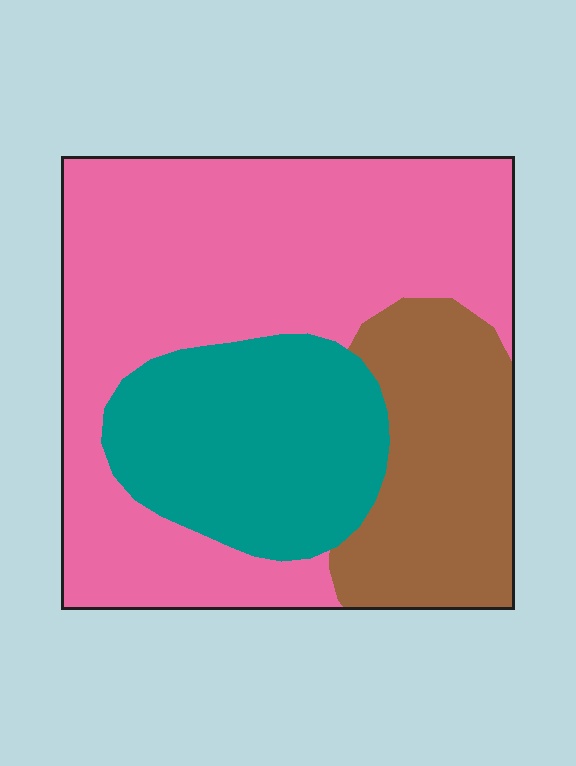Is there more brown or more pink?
Pink.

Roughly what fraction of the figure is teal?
Teal takes up between a sixth and a third of the figure.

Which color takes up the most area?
Pink, at roughly 55%.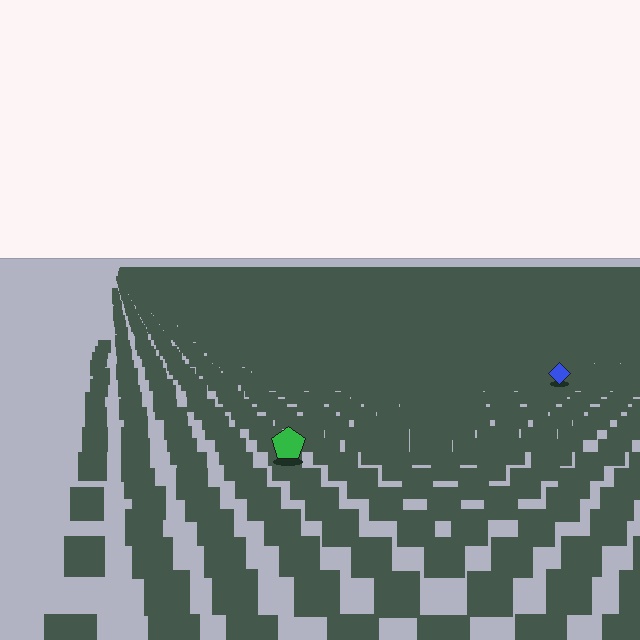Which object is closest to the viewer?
The green pentagon is closest. The texture marks near it are larger and more spread out.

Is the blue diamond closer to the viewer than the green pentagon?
No. The green pentagon is closer — you can tell from the texture gradient: the ground texture is coarser near it.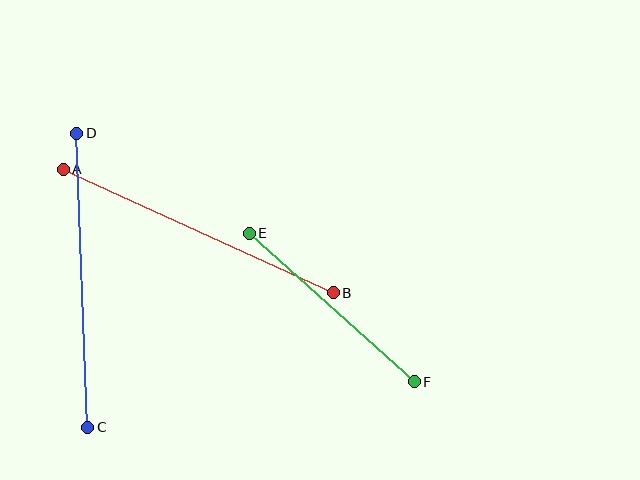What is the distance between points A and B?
The distance is approximately 297 pixels.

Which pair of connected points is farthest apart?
Points A and B are farthest apart.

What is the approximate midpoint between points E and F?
The midpoint is at approximately (332, 308) pixels.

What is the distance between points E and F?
The distance is approximately 222 pixels.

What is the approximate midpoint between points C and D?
The midpoint is at approximately (82, 280) pixels.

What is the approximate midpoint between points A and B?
The midpoint is at approximately (198, 231) pixels.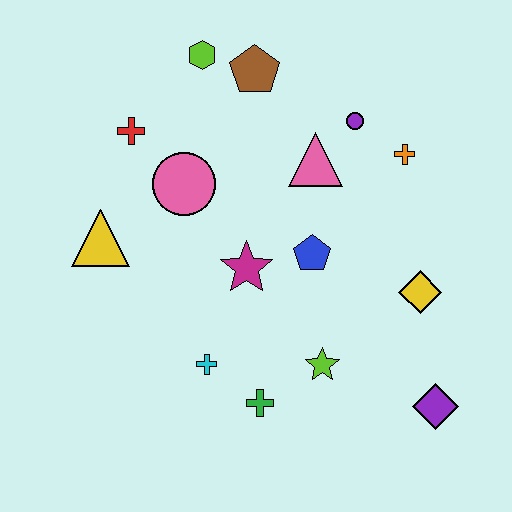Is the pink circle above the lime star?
Yes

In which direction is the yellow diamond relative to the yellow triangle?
The yellow diamond is to the right of the yellow triangle.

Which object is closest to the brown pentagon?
The lime hexagon is closest to the brown pentagon.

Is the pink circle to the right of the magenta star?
No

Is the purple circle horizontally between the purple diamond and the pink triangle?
Yes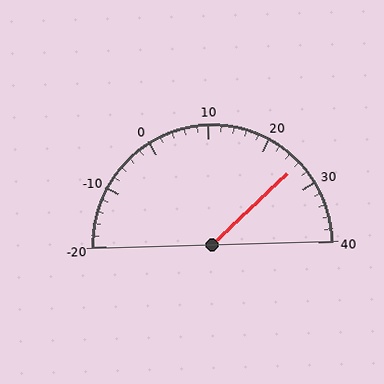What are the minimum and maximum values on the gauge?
The gauge ranges from -20 to 40.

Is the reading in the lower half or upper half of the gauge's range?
The reading is in the upper half of the range (-20 to 40).